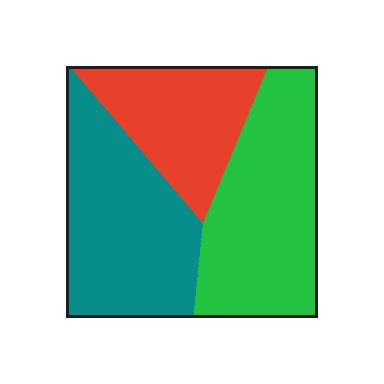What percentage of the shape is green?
Green takes up about three eighths (3/8) of the shape.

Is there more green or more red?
Green.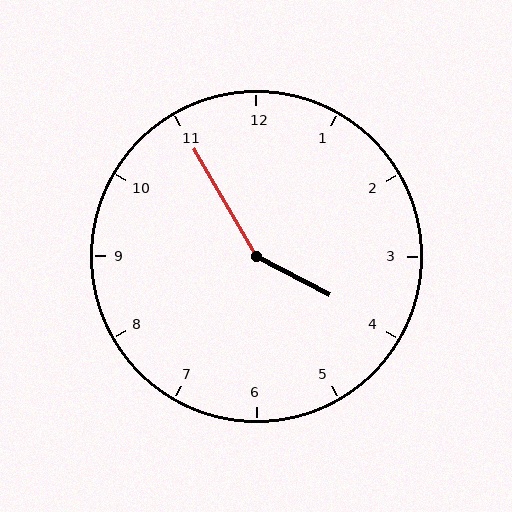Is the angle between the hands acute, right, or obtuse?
It is obtuse.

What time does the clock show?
3:55.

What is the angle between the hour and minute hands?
Approximately 148 degrees.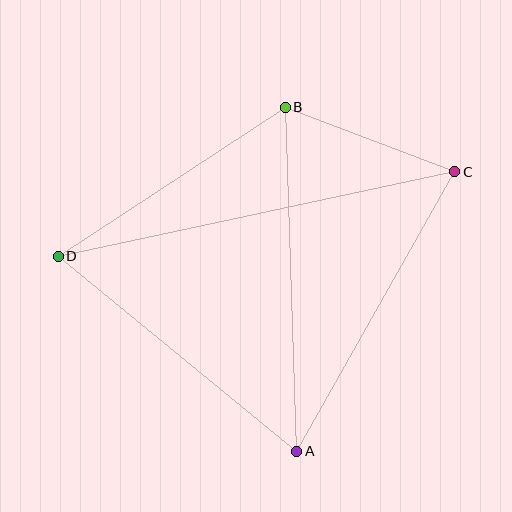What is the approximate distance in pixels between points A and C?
The distance between A and C is approximately 321 pixels.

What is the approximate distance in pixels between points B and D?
The distance between B and D is approximately 272 pixels.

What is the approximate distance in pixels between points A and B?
The distance between A and B is approximately 344 pixels.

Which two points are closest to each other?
Points B and C are closest to each other.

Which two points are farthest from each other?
Points C and D are farthest from each other.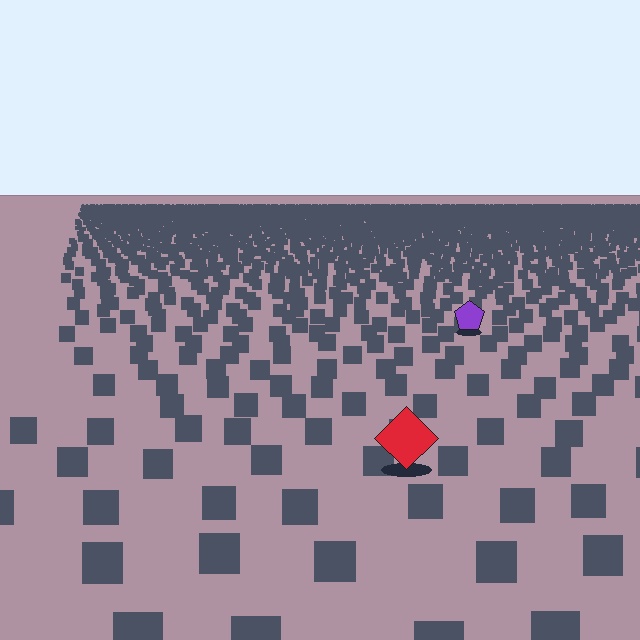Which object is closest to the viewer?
The red diamond is closest. The texture marks near it are larger and more spread out.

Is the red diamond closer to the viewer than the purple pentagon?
Yes. The red diamond is closer — you can tell from the texture gradient: the ground texture is coarser near it.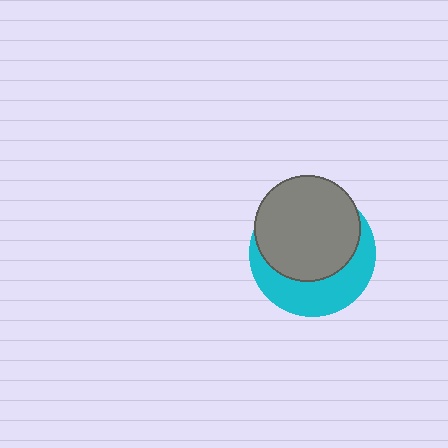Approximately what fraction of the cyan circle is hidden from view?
Roughly 60% of the cyan circle is hidden behind the gray circle.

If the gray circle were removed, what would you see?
You would see the complete cyan circle.